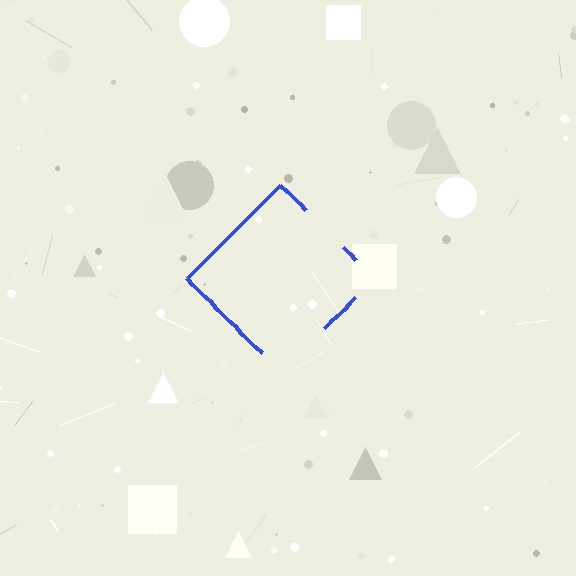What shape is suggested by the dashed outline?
The dashed outline suggests a diamond.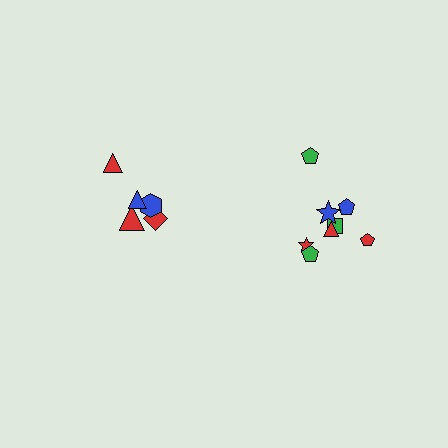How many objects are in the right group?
There are 8 objects.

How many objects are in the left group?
There are 5 objects.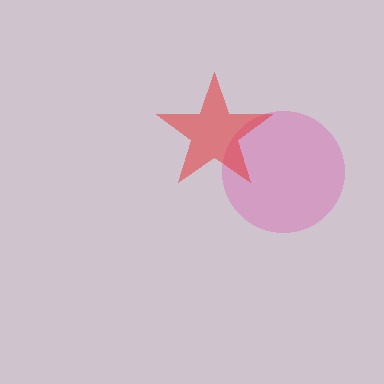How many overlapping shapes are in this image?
There are 2 overlapping shapes in the image.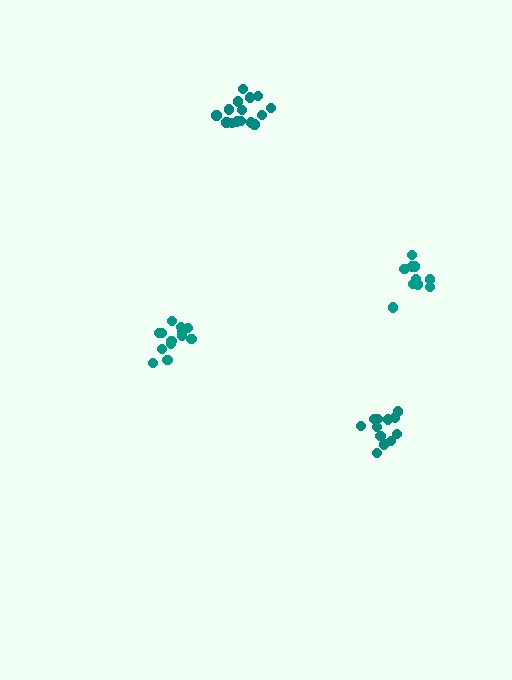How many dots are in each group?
Group 1: 15 dots, Group 2: 12 dots, Group 3: 10 dots, Group 4: 13 dots (50 total).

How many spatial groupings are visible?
There are 4 spatial groupings.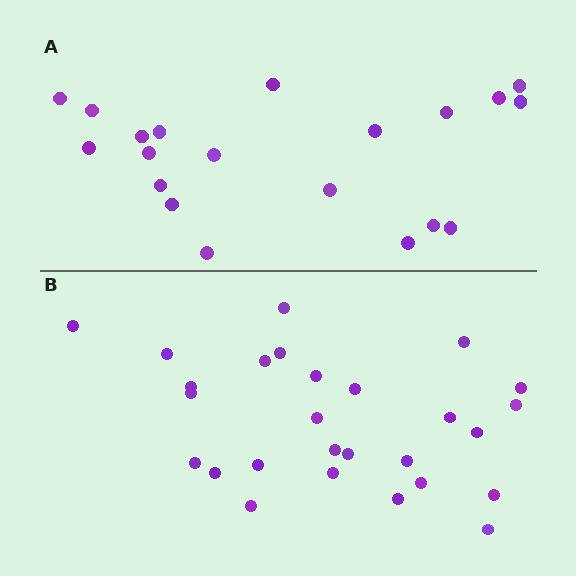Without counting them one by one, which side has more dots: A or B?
Region B (the bottom region) has more dots.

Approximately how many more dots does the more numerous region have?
Region B has roughly 8 or so more dots than region A.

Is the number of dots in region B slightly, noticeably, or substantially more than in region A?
Region B has noticeably more, but not dramatically so. The ratio is roughly 1.4 to 1.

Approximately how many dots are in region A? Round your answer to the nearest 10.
About 20 dots.